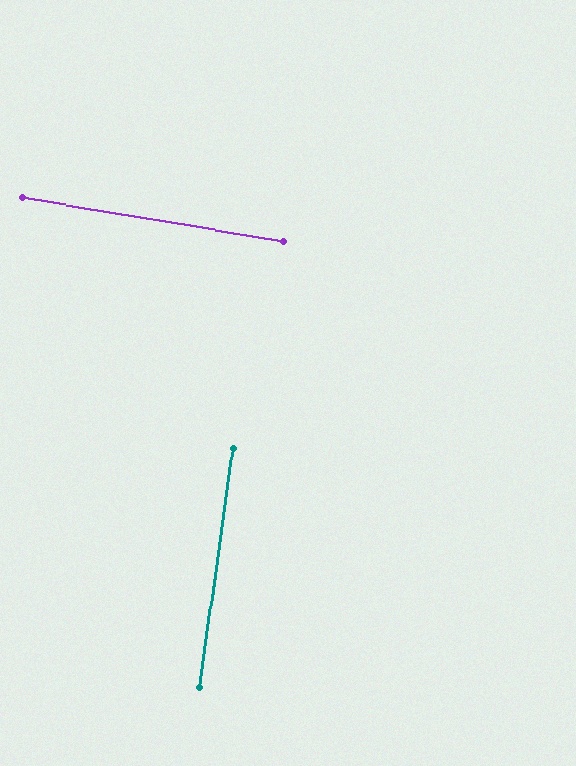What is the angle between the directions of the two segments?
Approximately 88 degrees.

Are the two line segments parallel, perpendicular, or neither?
Perpendicular — they meet at approximately 88°.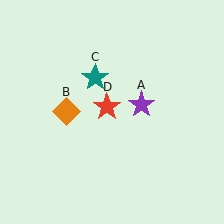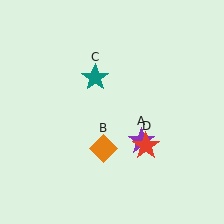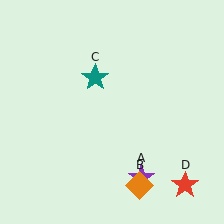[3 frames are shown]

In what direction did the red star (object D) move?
The red star (object D) moved down and to the right.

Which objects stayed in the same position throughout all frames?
Teal star (object C) remained stationary.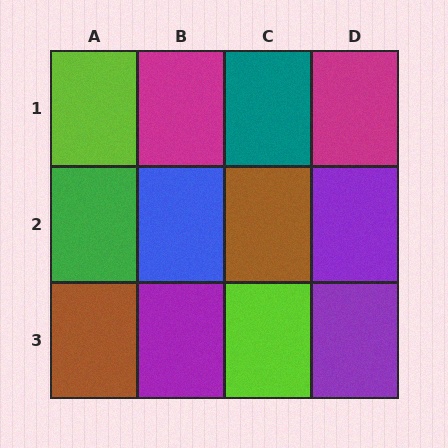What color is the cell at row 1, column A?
Lime.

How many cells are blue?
1 cell is blue.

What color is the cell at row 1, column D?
Magenta.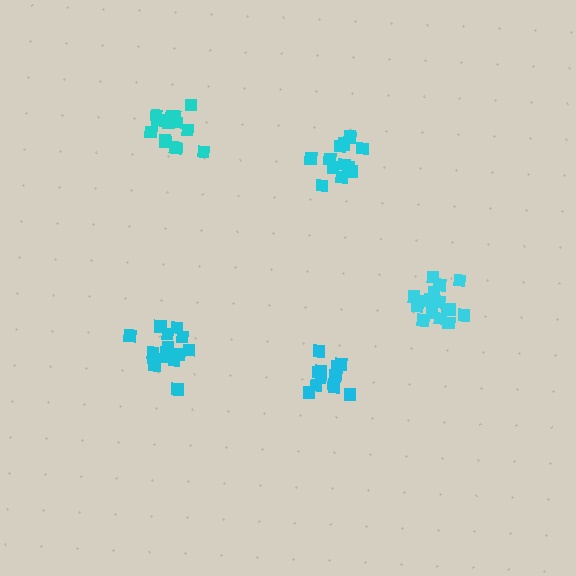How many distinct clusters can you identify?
There are 5 distinct clusters.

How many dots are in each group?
Group 1: 15 dots, Group 2: 14 dots, Group 3: 15 dots, Group 4: 18 dots, Group 5: 12 dots (74 total).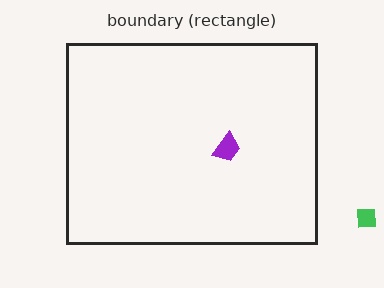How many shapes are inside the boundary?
1 inside, 1 outside.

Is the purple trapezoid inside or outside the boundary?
Inside.